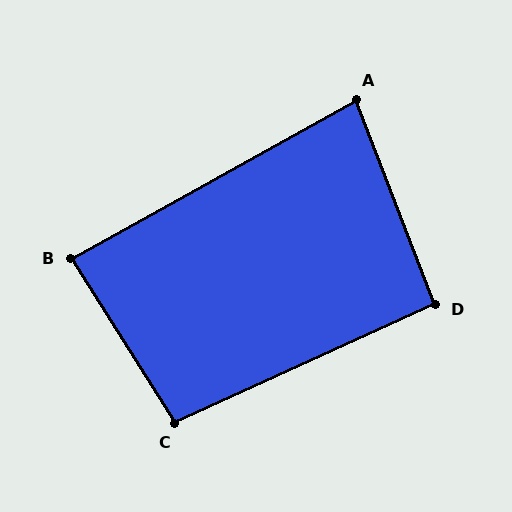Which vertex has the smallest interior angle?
A, at approximately 82 degrees.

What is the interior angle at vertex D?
Approximately 93 degrees (approximately right).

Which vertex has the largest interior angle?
C, at approximately 98 degrees.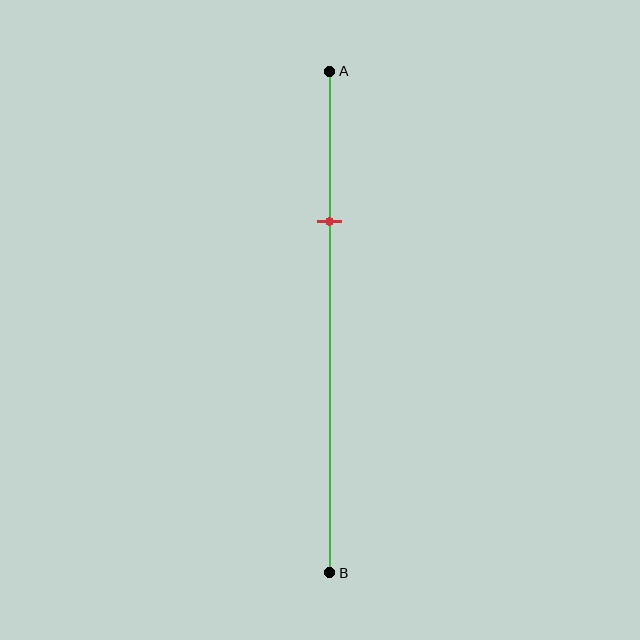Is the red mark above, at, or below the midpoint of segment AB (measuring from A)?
The red mark is above the midpoint of segment AB.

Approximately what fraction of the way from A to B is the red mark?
The red mark is approximately 30% of the way from A to B.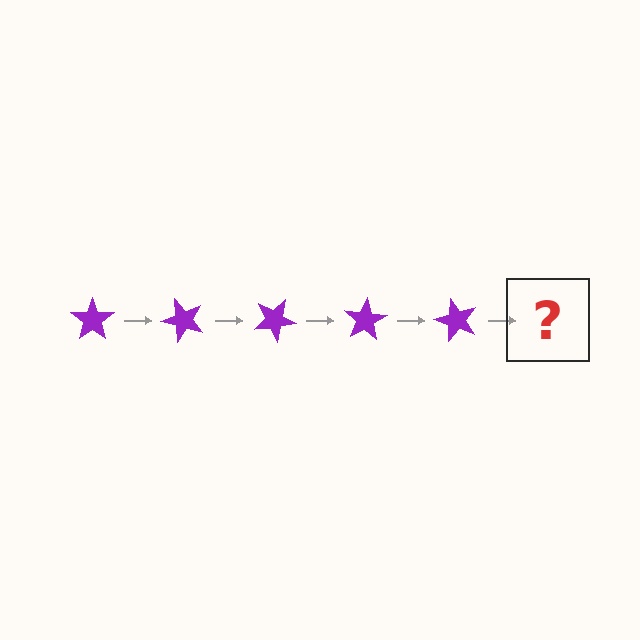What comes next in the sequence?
The next element should be a purple star rotated 250 degrees.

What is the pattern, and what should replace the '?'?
The pattern is that the star rotates 50 degrees each step. The '?' should be a purple star rotated 250 degrees.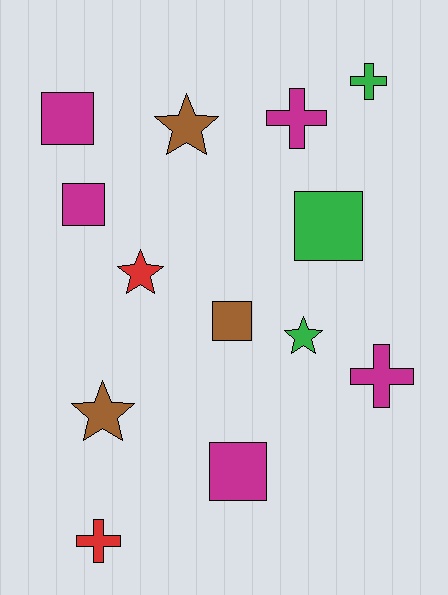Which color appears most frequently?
Magenta, with 5 objects.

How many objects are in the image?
There are 13 objects.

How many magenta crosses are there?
There are 2 magenta crosses.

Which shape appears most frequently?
Square, with 5 objects.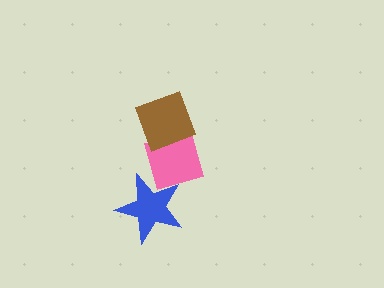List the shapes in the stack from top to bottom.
From top to bottom: the brown diamond, the pink diamond, the blue star.